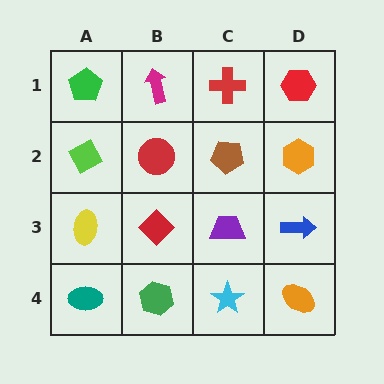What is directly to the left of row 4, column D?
A cyan star.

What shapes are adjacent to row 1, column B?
A red circle (row 2, column B), a green pentagon (row 1, column A), a red cross (row 1, column C).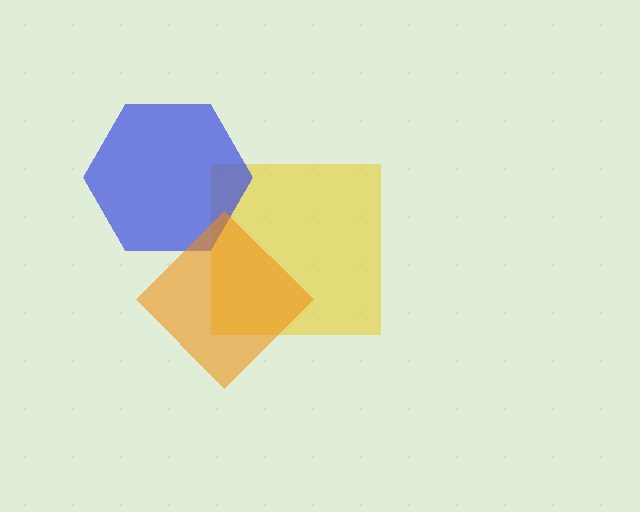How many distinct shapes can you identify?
There are 3 distinct shapes: a yellow square, a blue hexagon, an orange diamond.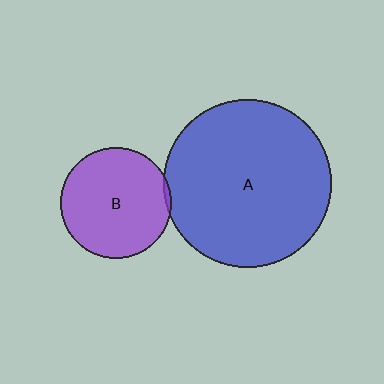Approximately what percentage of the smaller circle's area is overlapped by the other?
Approximately 5%.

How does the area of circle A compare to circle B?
Approximately 2.3 times.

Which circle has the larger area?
Circle A (blue).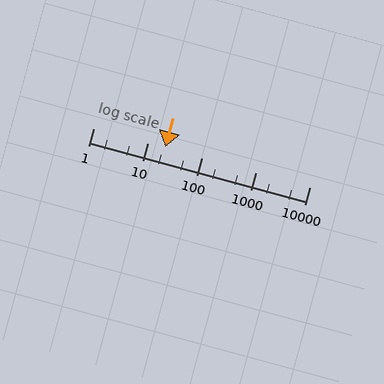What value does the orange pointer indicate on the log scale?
The pointer indicates approximately 21.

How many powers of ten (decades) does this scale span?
The scale spans 4 decades, from 1 to 10000.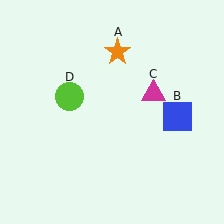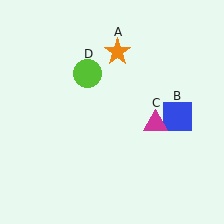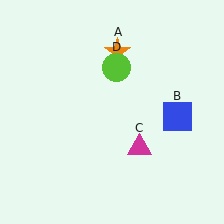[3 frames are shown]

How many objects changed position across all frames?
2 objects changed position: magenta triangle (object C), lime circle (object D).